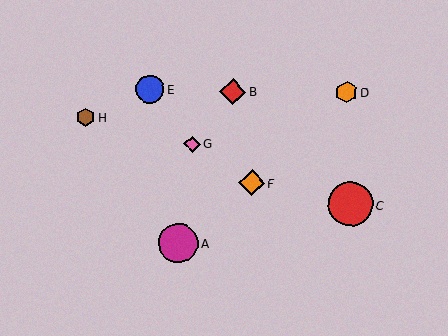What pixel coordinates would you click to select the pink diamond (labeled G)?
Click at (192, 144) to select the pink diamond G.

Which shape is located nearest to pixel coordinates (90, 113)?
The brown hexagon (labeled H) at (86, 117) is nearest to that location.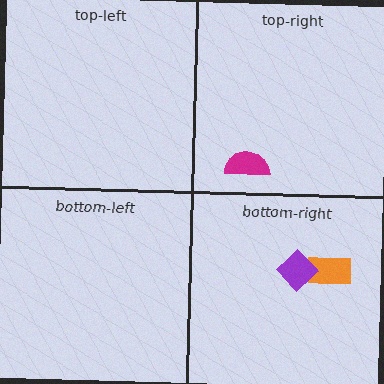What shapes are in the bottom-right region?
The orange rectangle, the purple diamond.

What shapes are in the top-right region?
The magenta semicircle.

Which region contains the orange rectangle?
The bottom-right region.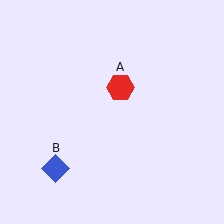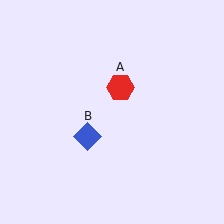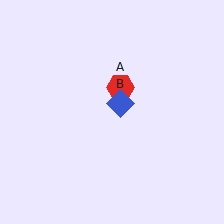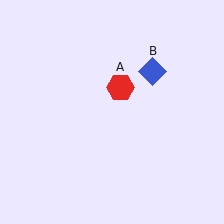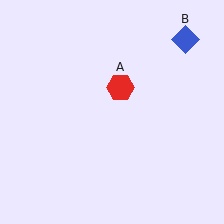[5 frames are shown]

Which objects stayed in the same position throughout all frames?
Red hexagon (object A) remained stationary.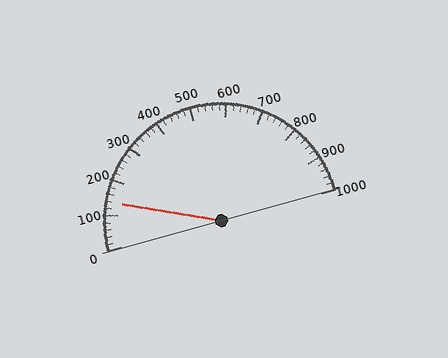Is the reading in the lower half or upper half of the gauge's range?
The reading is in the lower half of the range (0 to 1000).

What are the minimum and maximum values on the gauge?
The gauge ranges from 0 to 1000.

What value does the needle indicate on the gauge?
The needle indicates approximately 140.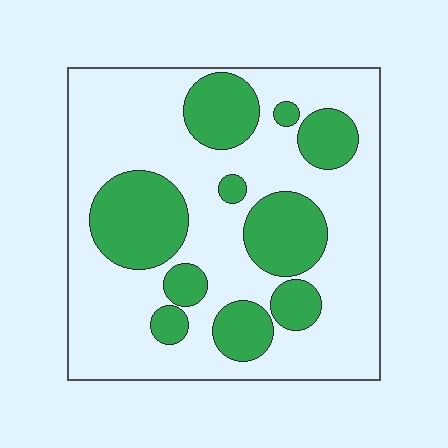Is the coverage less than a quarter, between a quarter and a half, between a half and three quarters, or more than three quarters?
Between a quarter and a half.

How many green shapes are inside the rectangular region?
10.